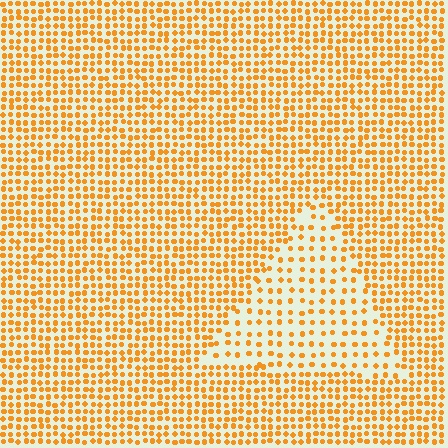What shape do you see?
I see a triangle.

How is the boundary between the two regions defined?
The boundary is defined by a change in element density (approximately 2.0x ratio). All elements are the same color, size, and shape.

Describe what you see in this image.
The image contains small orange elements arranged at two different densities. A triangle-shaped region is visible where the elements are less densely packed than the surrounding area.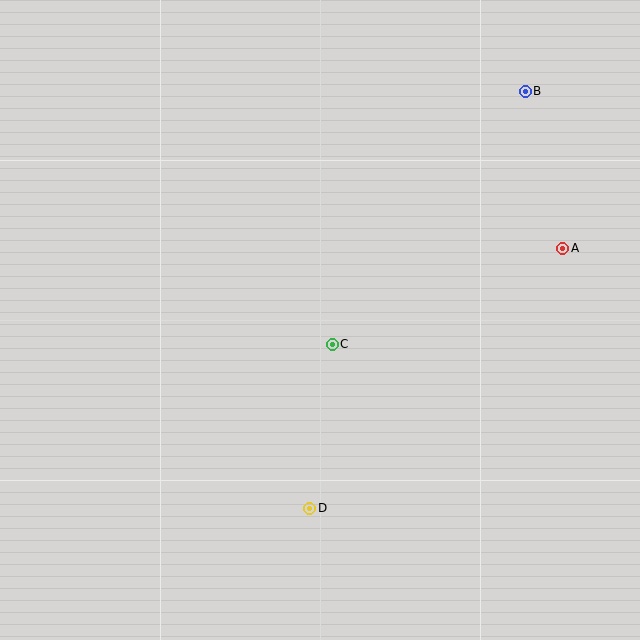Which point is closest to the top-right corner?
Point B is closest to the top-right corner.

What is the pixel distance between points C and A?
The distance between C and A is 249 pixels.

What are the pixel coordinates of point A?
Point A is at (563, 248).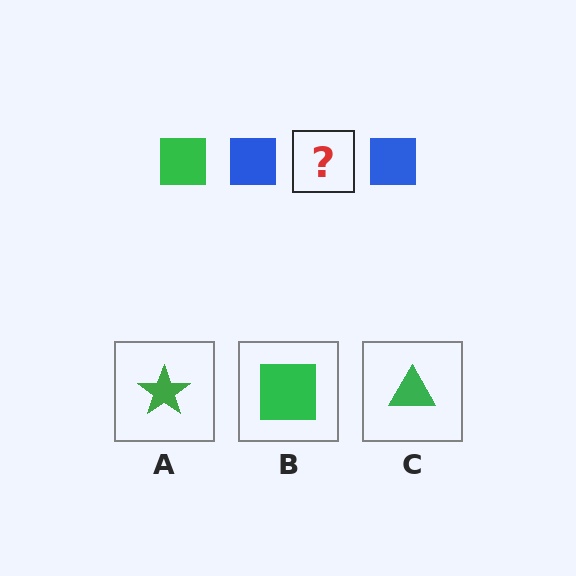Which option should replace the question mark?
Option B.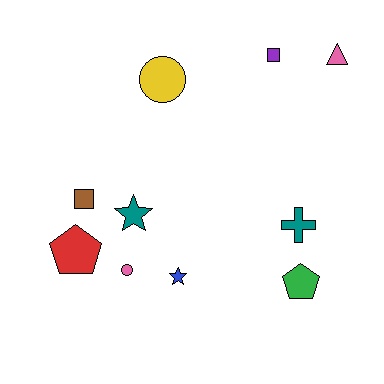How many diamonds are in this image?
There are no diamonds.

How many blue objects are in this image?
There is 1 blue object.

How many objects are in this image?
There are 10 objects.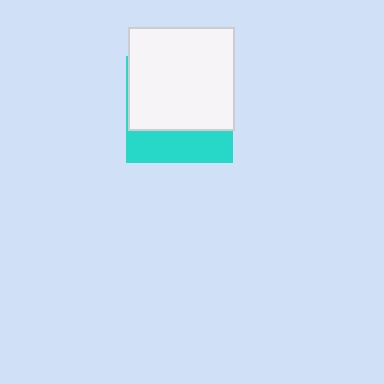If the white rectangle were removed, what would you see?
You would see the complete cyan square.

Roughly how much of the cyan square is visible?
A small part of it is visible (roughly 31%).